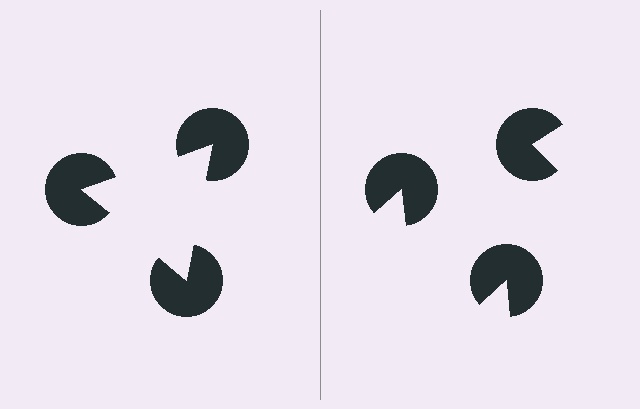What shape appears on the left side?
An illusory triangle.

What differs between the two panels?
The pac-man discs are positioned identically on both sides; only the wedge orientations differ. On the left they align to a triangle; on the right they are misaligned.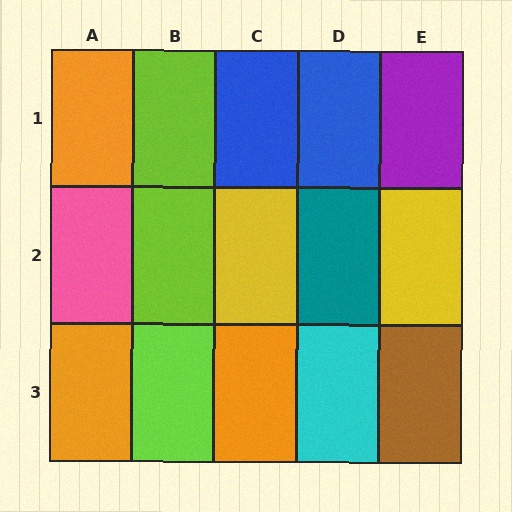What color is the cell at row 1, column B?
Lime.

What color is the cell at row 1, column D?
Blue.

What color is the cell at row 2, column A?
Pink.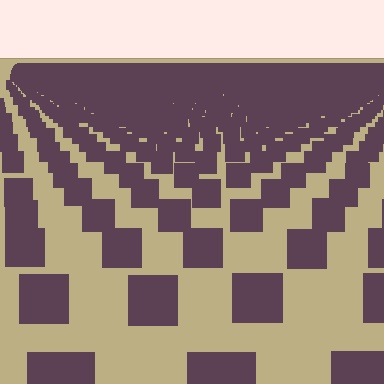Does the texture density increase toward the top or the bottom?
Density increases toward the top.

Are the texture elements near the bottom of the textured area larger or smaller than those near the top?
Larger. Near the bottom, elements are closer to the viewer and appear at a bigger on-screen size.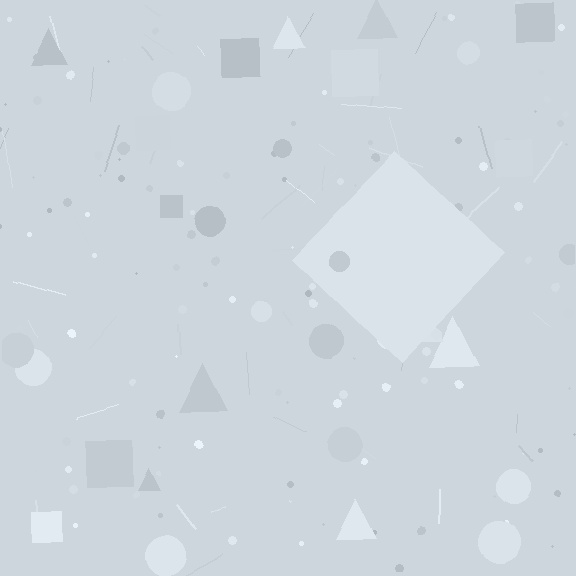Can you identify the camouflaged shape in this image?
The camouflaged shape is a diamond.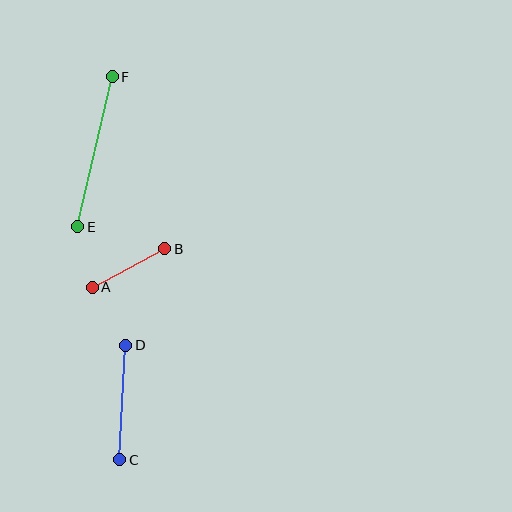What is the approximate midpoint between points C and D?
The midpoint is at approximately (123, 403) pixels.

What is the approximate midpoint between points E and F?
The midpoint is at approximately (95, 152) pixels.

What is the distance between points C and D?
The distance is approximately 115 pixels.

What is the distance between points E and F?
The distance is approximately 154 pixels.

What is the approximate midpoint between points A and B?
The midpoint is at approximately (128, 268) pixels.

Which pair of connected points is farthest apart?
Points E and F are farthest apart.